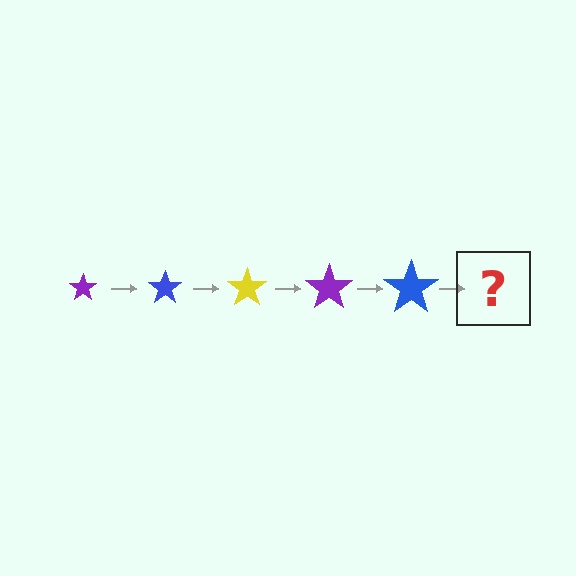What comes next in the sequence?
The next element should be a yellow star, larger than the previous one.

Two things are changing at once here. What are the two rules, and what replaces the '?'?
The two rules are that the star grows larger each step and the color cycles through purple, blue, and yellow. The '?' should be a yellow star, larger than the previous one.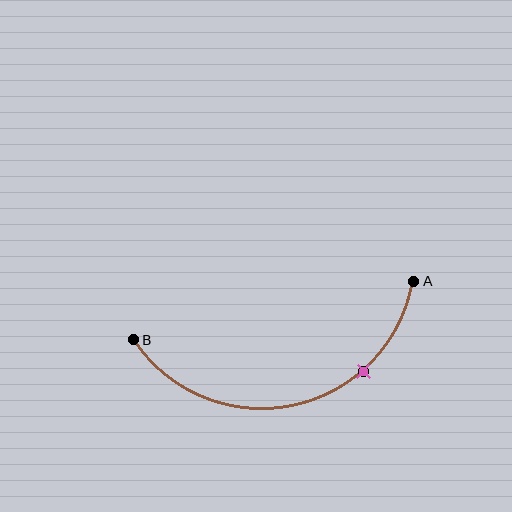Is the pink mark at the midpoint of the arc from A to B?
No. The pink mark lies on the arc but is closer to endpoint A. The arc midpoint would be at the point on the curve equidistant along the arc from both A and B.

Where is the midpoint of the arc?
The arc midpoint is the point on the curve farthest from the straight line joining A and B. It sits below that line.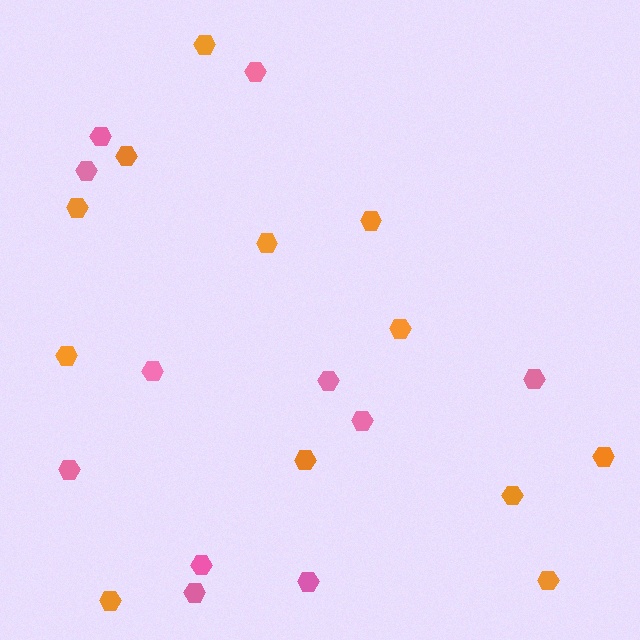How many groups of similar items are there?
There are 2 groups: one group of pink hexagons (11) and one group of orange hexagons (12).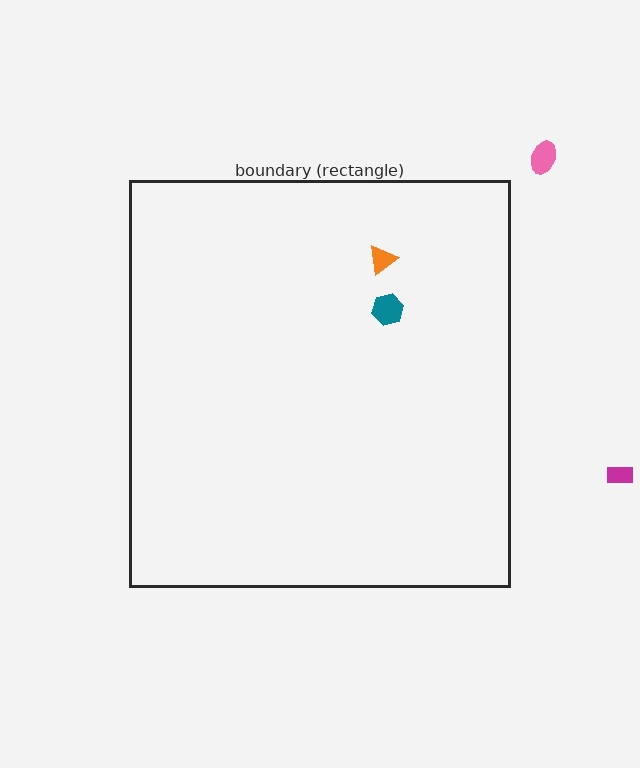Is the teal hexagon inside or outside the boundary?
Inside.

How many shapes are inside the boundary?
2 inside, 2 outside.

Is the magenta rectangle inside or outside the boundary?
Outside.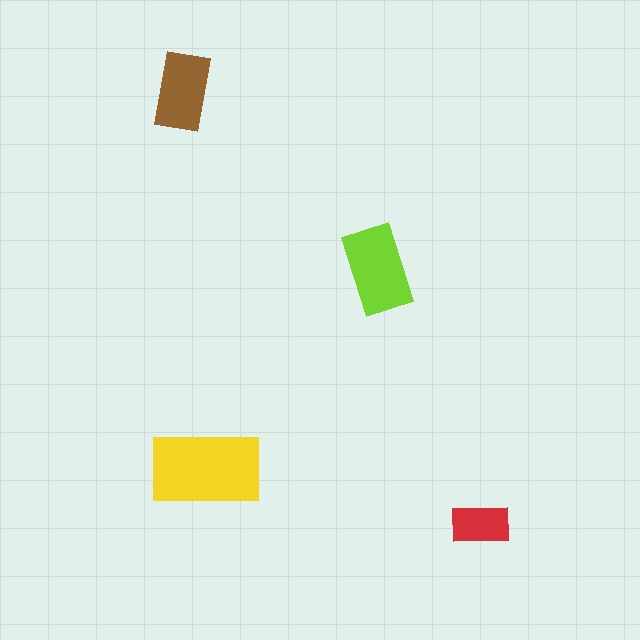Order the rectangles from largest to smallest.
the yellow one, the lime one, the brown one, the red one.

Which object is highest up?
The brown rectangle is topmost.